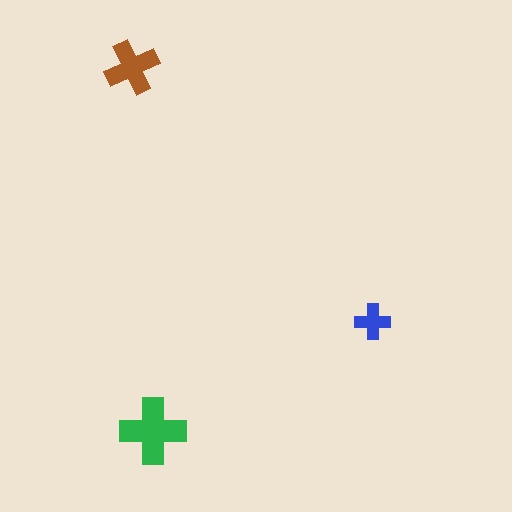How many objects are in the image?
There are 3 objects in the image.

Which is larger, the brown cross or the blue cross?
The brown one.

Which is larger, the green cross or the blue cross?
The green one.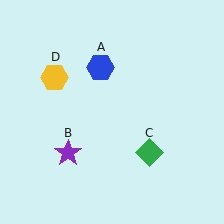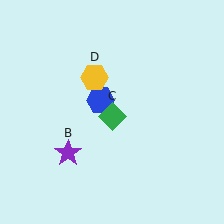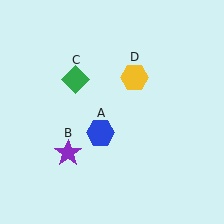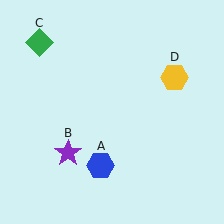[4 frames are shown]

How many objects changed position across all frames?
3 objects changed position: blue hexagon (object A), green diamond (object C), yellow hexagon (object D).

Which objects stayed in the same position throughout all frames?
Purple star (object B) remained stationary.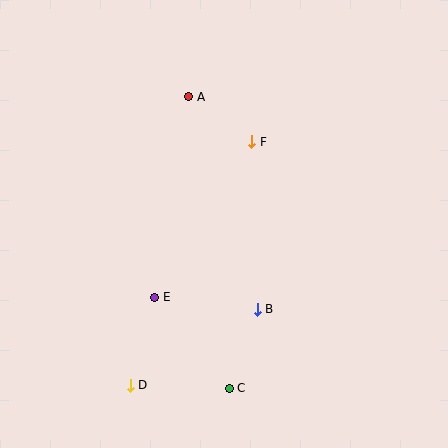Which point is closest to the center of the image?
Point F at (252, 142) is closest to the center.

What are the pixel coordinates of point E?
Point E is at (155, 297).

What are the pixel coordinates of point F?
Point F is at (252, 142).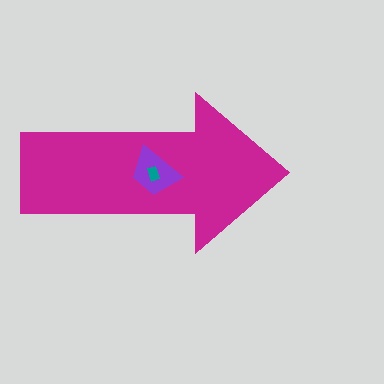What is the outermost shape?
The magenta arrow.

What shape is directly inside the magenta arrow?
The purple trapezoid.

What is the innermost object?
The teal rectangle.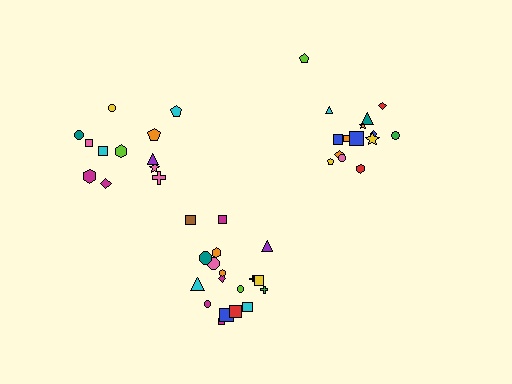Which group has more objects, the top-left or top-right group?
The top-right group.